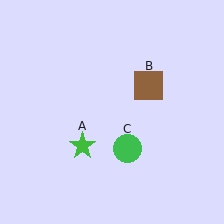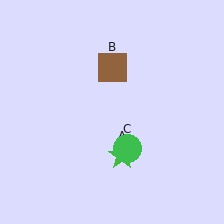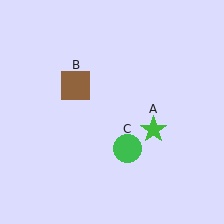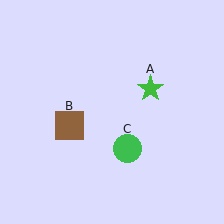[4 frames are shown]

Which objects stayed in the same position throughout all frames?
Green circle (object C) remained stationary.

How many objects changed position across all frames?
2 objects changed position: green star (object A), brown square (object B).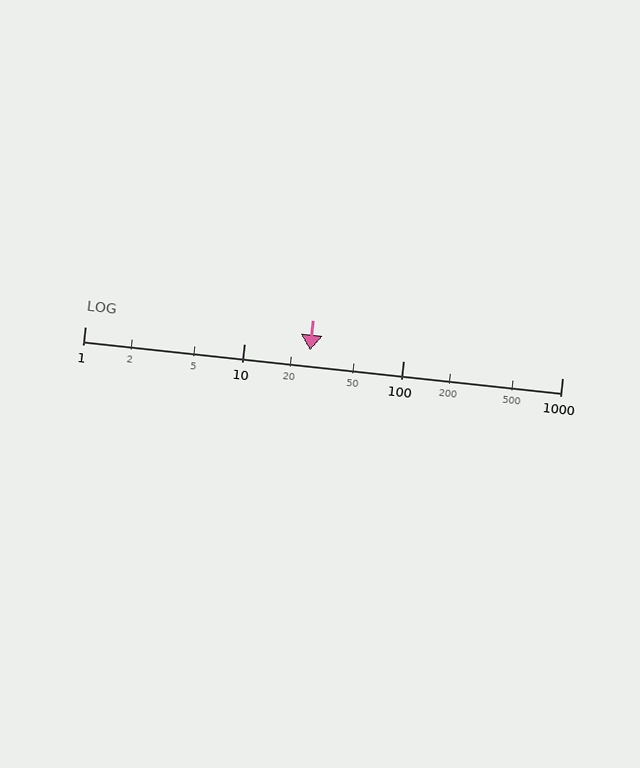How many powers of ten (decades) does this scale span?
The scale spans 3 decades, from 1 to 1000.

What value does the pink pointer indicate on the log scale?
The pointer indicates approximately 26.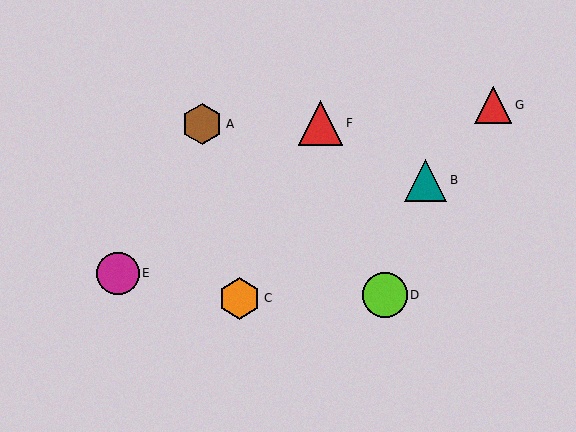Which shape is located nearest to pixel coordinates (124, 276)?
The magenta circle (labeled E) at (118, 273) is nearest to that location.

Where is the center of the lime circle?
The center of the lime circle is at (385, 295).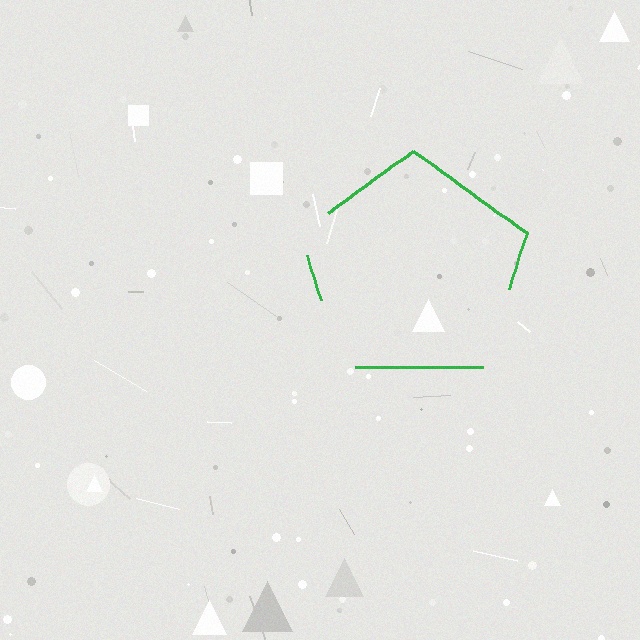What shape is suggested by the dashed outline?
The dashed outline suggests a pentagon.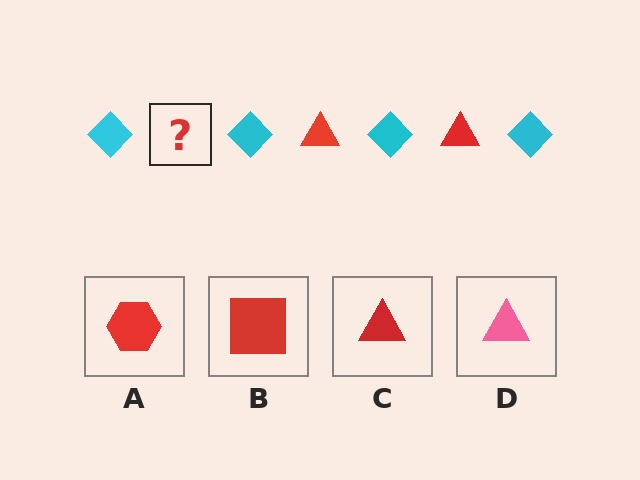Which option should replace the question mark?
Option C.